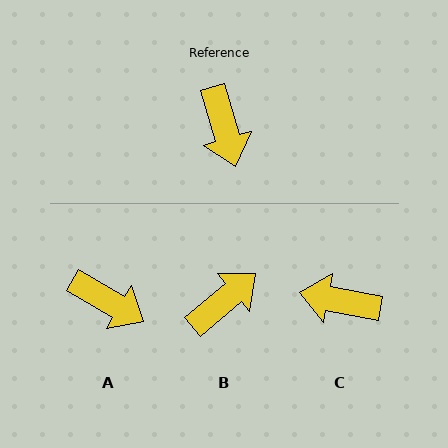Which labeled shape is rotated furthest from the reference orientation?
C, about 117 degrees away.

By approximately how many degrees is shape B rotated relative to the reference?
Approximately 114 degrees counter-clockwise.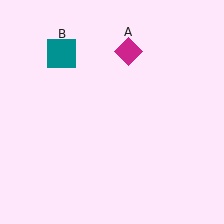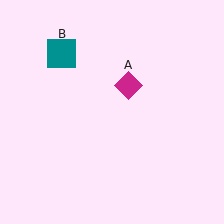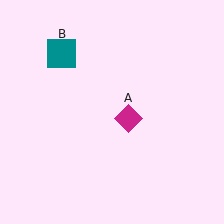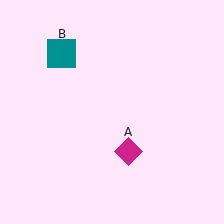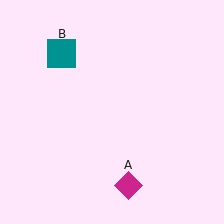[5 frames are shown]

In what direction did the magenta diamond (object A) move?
The magenta diamond (object A) moved down.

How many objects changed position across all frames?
1 object changed position: magenta diamond (object A).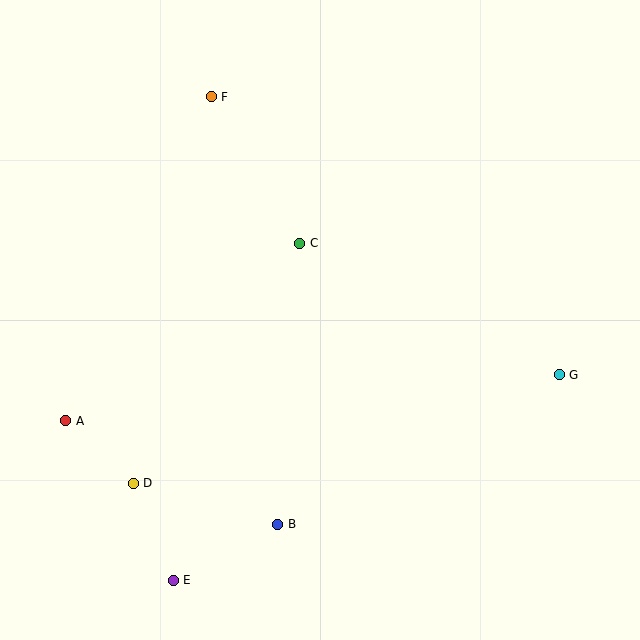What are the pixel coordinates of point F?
Point F is at (211, 97).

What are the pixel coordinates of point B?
Point B is at (278, 524).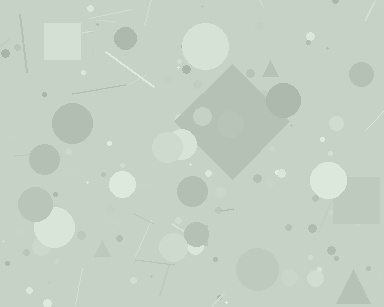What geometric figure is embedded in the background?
A diamond is embedded in the background.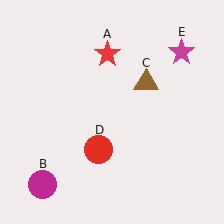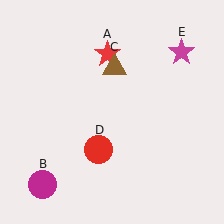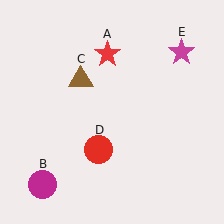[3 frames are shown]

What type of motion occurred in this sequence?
The brown triangle (object C) rotated counterclockwise around the center of the scene.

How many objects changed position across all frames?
1 object changed position: brown triangle (object C).